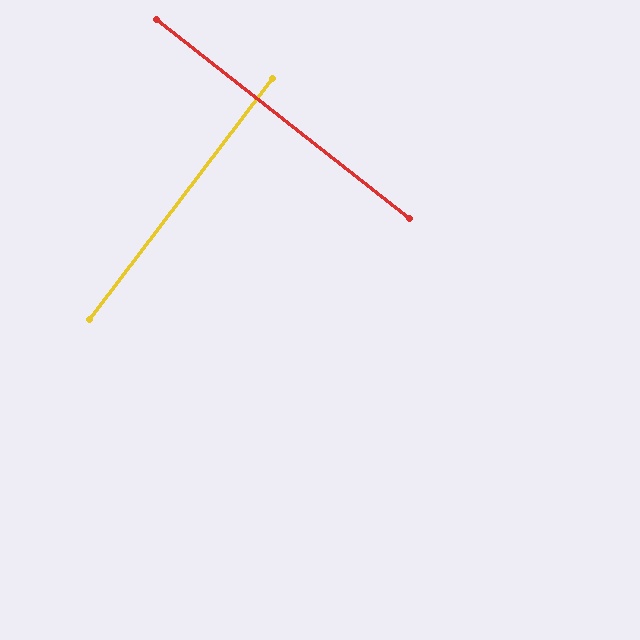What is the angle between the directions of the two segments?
Approximately 89 degrees.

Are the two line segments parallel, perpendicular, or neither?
Perpendicular — they meet at approximately 89°.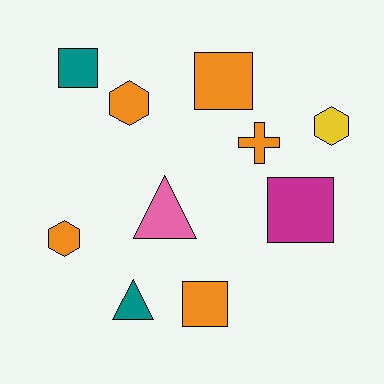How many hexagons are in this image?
There are 3 hexagons.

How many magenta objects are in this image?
There is 1 magenta object.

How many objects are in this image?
There are 10 objects.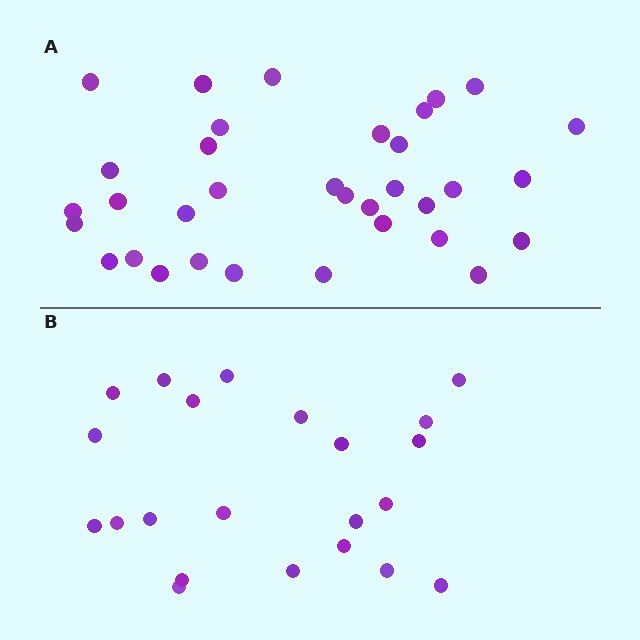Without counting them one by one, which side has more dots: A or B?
Region A (the top region) has more dots.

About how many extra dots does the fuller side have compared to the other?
Region A has roughly 12 or so more dots than region B.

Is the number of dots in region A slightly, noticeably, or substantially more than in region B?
Region A has substantially more. The ratio is roughly 1.5 to 1.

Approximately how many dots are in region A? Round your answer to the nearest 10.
About 30 dots. (The exact count is 34, which rounds to 30.)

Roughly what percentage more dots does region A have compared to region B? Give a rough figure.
About 55% more.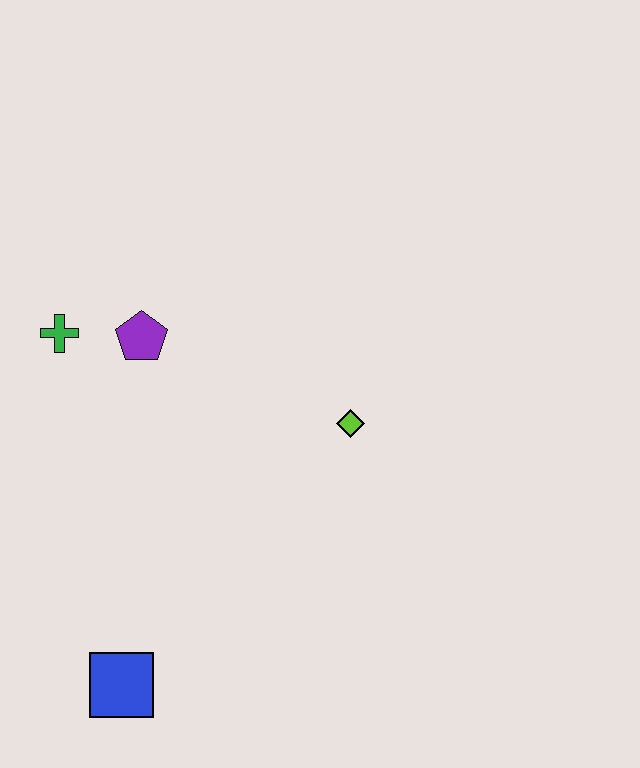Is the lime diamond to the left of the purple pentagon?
No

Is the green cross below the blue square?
No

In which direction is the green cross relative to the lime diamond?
The green cross is to the left of the lime diamond.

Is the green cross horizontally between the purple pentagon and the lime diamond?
No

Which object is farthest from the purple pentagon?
The blue square is farthest from the purple pentagon.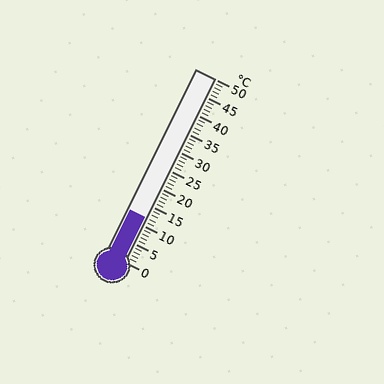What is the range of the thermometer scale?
The thermometer scale ranges from 0°C to 50°C.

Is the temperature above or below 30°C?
The temperature is below 30°C.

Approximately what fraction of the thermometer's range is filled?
The thermometer is filled to approximately 25% of its range.